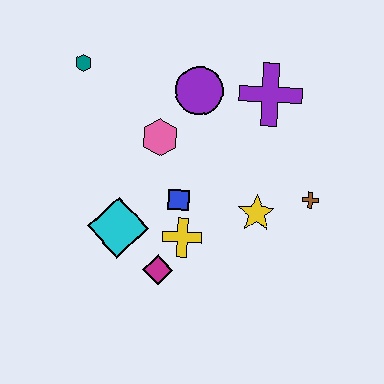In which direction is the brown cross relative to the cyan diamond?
The brown cross is to the right of the cyan diamond.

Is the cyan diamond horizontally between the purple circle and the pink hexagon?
No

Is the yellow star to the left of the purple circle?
No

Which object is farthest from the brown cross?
The teal hexagon is farthest from the brown cross.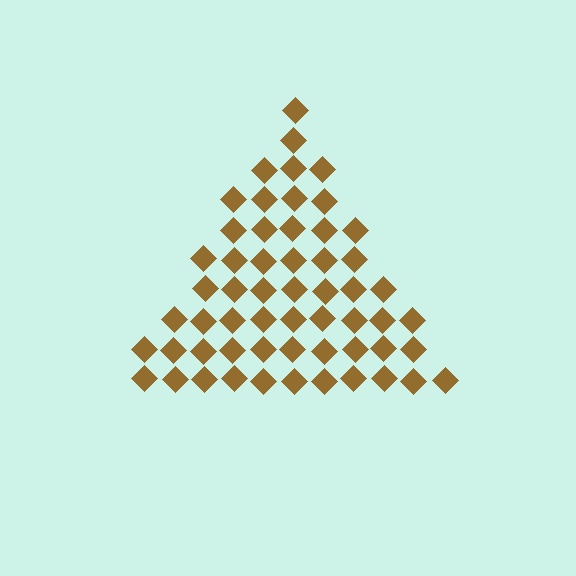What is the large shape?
The large shape is a triangle.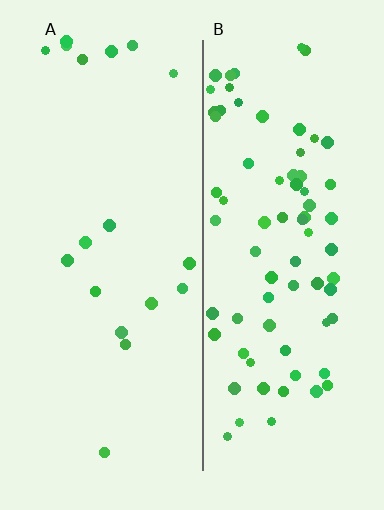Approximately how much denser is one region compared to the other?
Approximately 4.1× — region B over region A.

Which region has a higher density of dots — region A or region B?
B (the right).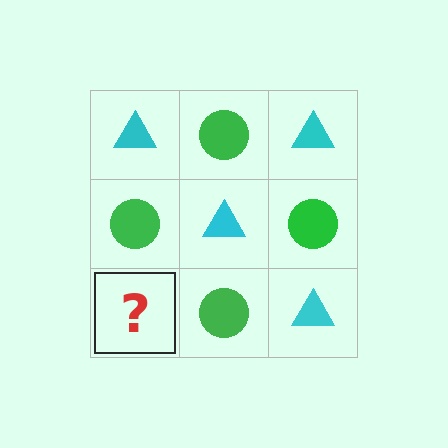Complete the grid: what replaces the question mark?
The question mark should be replaced with a cyan triangle.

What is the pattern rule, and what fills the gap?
The rule is that it alternates cyan triangle and green circle in a checkerboard pattern. The gap should be filled with a cyan triangle.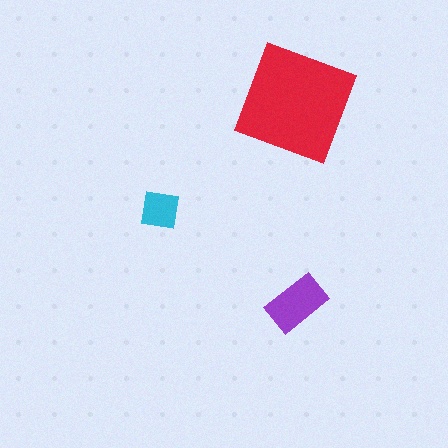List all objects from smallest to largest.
The cyan square, the purple rectangle, the red square.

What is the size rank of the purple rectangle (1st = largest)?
2nd.